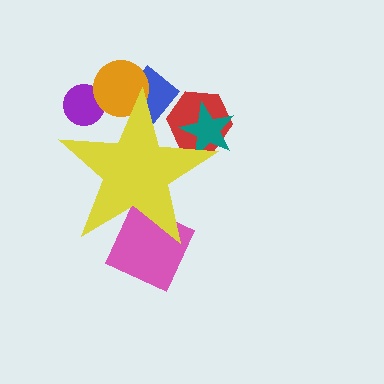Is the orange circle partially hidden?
Yes, the orange circle is partially hidden behind the yellow star.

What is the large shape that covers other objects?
A yellow star.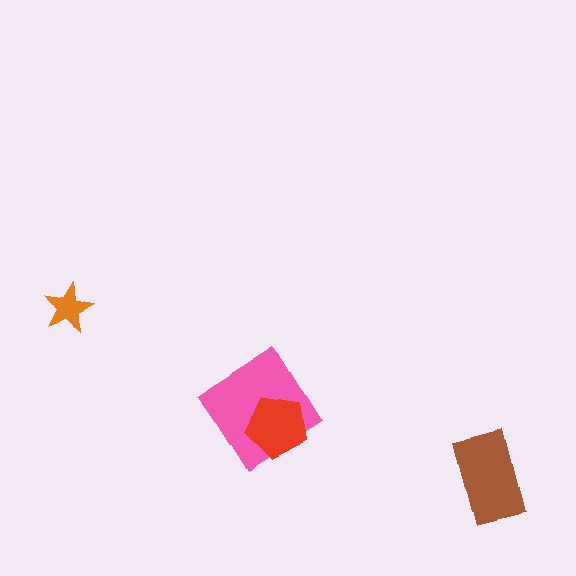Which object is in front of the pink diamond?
The red pentagon is in front of the pink diamond.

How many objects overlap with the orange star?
0 objects overlap with the orange star.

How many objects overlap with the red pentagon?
1 object overlaps with the red pentagon.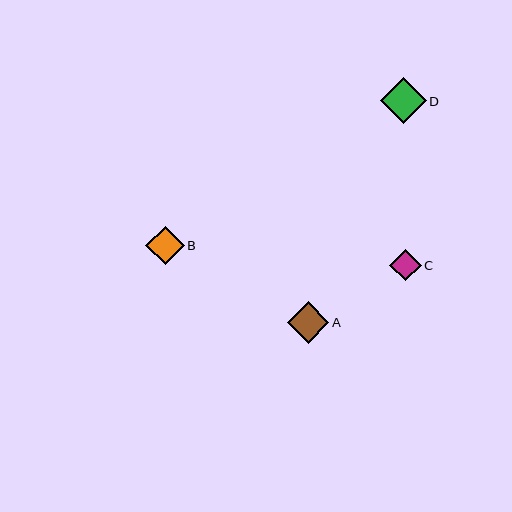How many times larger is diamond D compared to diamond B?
Diamond D is approximately 1.2 times the size of diamond B.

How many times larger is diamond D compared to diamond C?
Diamond D is approximately 1.5 times the size of diamond C.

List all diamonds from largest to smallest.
From largest to smallest: D, A, B, C.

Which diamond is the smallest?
Diamond C is the smallest with a size of approximately 31 pixels.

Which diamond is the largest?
Diamond D is the largest with a size of approximately 46 pixels.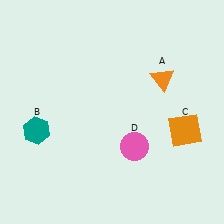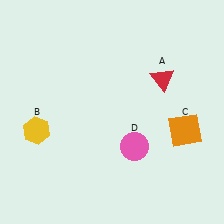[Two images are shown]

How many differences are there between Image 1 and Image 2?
There are 2 differences between the two images.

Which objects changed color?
A changed from orange to red. B changed from teal to yellow.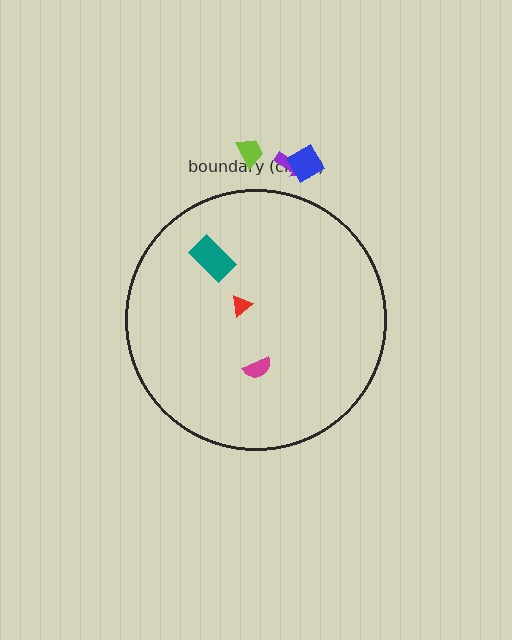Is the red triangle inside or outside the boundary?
Inside.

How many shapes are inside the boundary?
3 inside, 3 outside.